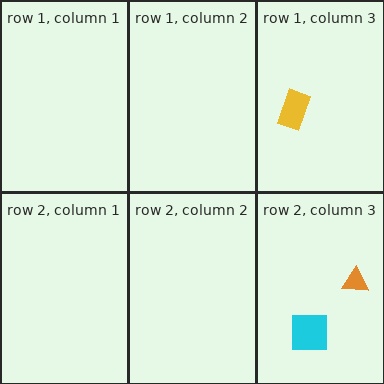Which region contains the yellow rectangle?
The row 1, column 3 region.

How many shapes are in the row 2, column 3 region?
2.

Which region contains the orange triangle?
The row 2, column 3 region.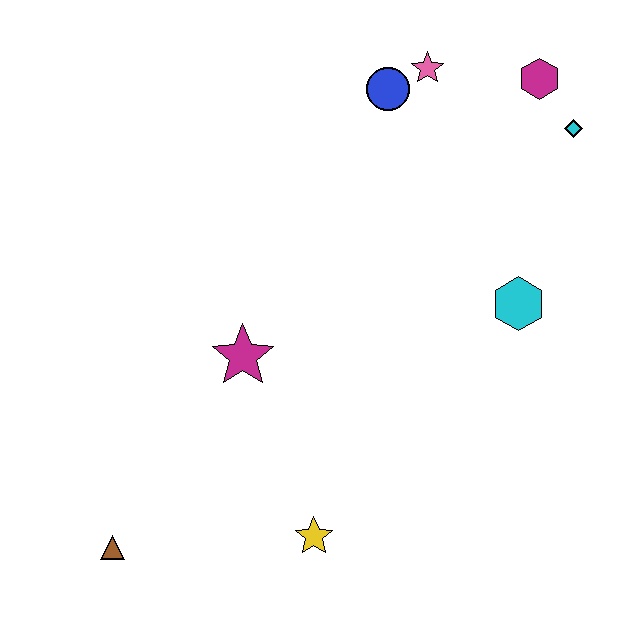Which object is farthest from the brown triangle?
The magenta hexagon is farthest from the brown triangle.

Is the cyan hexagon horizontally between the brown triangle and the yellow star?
No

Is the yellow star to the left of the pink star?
Yes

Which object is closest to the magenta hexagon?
The cyan diamond is closest to the magenta hexagon.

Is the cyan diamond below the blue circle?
Yes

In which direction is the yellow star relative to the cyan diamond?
The yellow star is below the cyan diamond.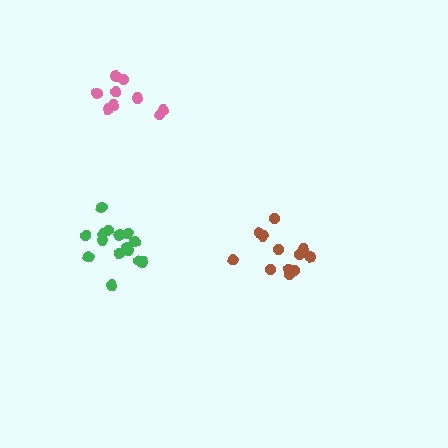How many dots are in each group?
Group 1: 12 dots, Group 2: 15 dots, Group 3: 9 dots (36 total).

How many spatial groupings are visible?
There are 3 spatial groupings.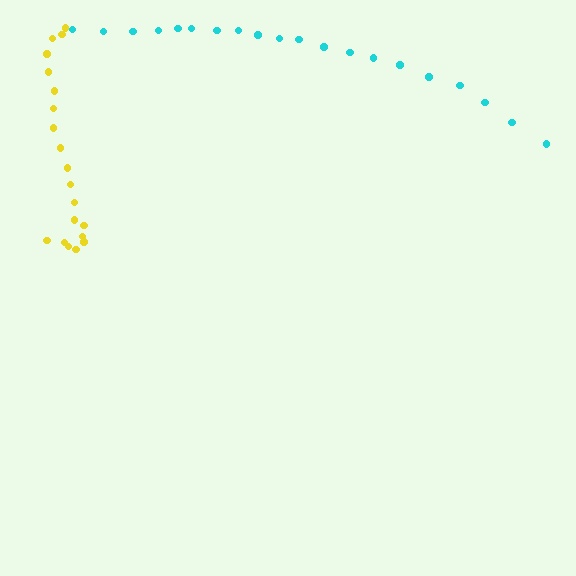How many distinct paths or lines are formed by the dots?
There are 2 distinct paths.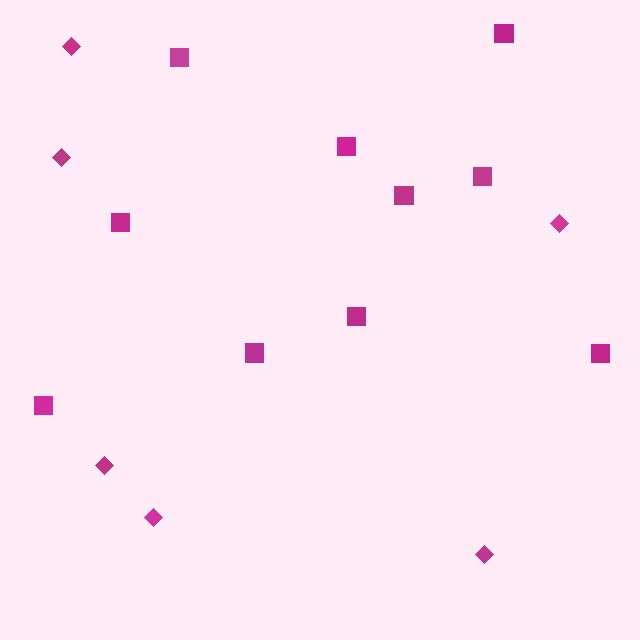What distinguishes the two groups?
There are 2 groups: one group of diamonds (6) and one group of squares (10).